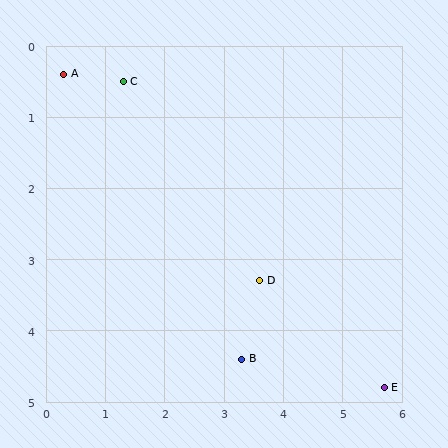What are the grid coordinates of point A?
Point A is at approximately (0.3, 0.4).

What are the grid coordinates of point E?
Point E is at approximately (5.7, 4.8).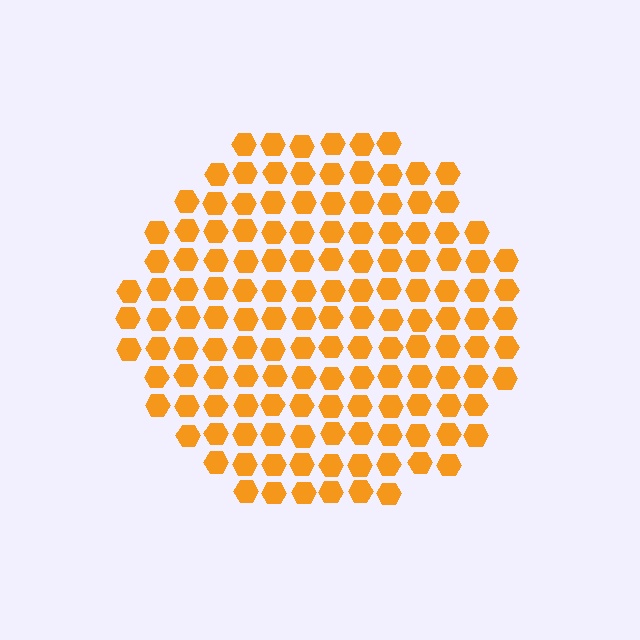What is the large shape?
The large shape is a circle.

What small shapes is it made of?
It is made of small hexagons.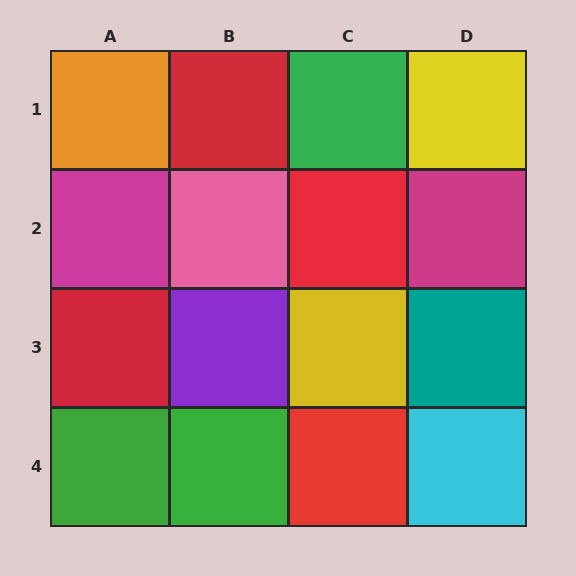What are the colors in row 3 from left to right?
Red, purple, yellow, teal.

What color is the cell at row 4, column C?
Red.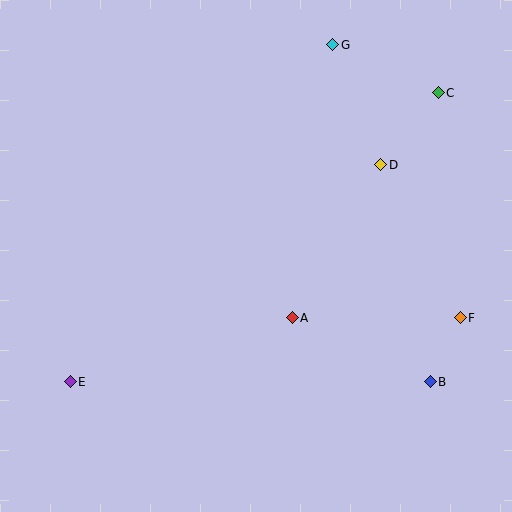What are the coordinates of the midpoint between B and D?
The midpoint between B and D is at (405, 273).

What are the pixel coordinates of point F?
Point F is at (460, 318).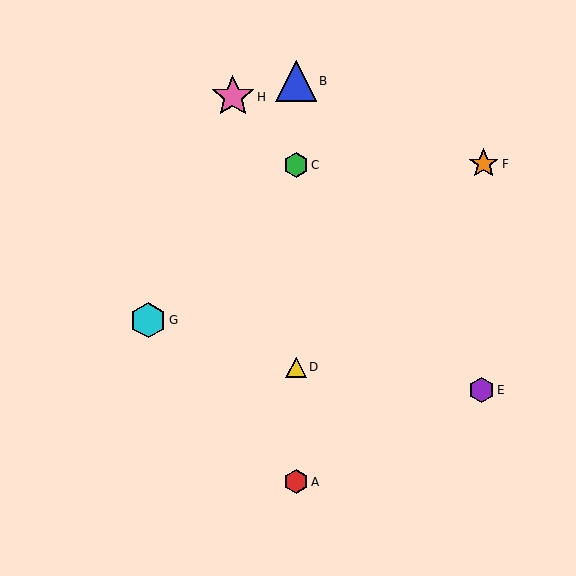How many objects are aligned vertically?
4 objects (A, B, C, D) are aligned vertically.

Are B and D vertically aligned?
Yes, both are at x≈296.